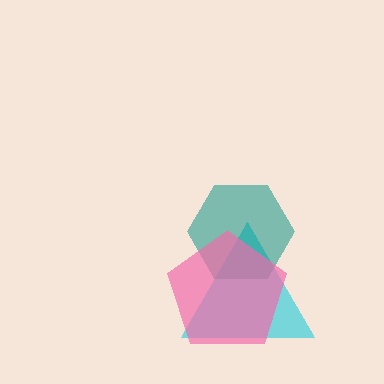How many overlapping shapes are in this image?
There are 3 overlapping shapes in the image.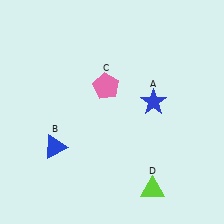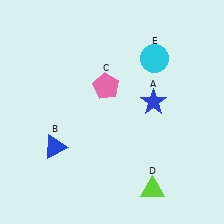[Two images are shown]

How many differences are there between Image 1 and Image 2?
There is 1 difference between the two images.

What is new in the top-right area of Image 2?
A cyan circle (E) was added in the top-right area of Image 2.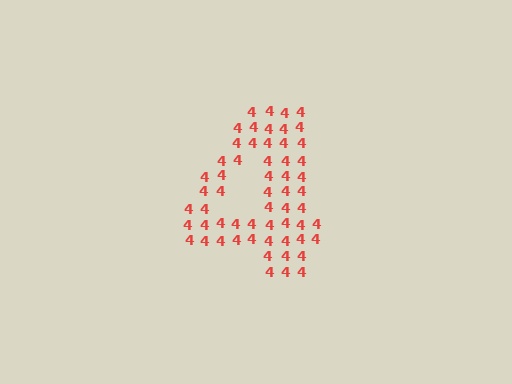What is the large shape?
The large shape is the digit 4.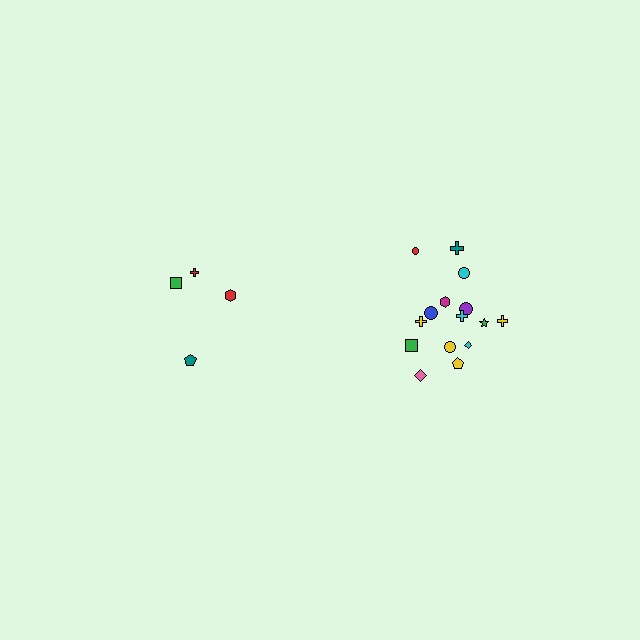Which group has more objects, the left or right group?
The right group.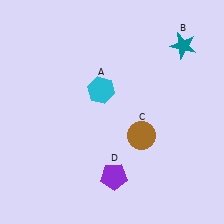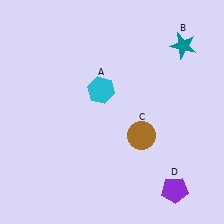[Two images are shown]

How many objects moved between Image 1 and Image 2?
1 object moved between the two images.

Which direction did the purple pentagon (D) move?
The purple pentagon (D) moved right.